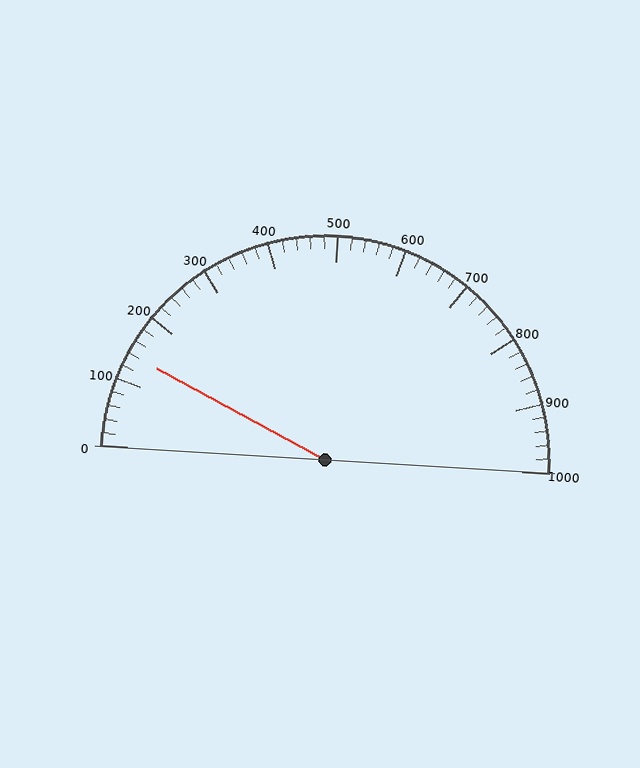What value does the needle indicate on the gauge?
The needle indicates approximately 140.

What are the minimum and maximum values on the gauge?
The gauge ranges from 0 to 1000.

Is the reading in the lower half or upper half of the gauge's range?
The reading is in the lower half of the range (0 to 1000).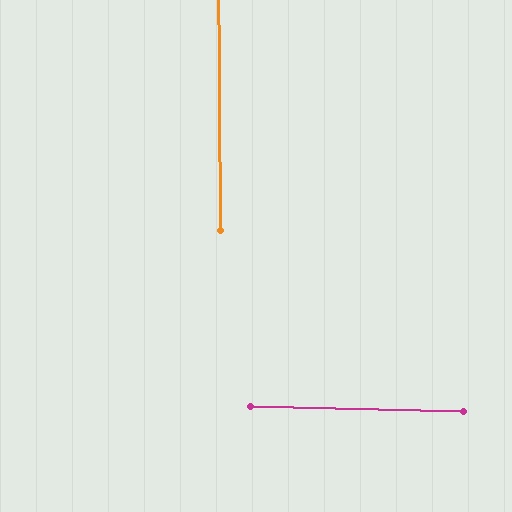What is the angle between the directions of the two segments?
Approximately 88 degrees.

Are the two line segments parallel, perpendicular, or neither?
Perpendicular — they meet at approximately 88°.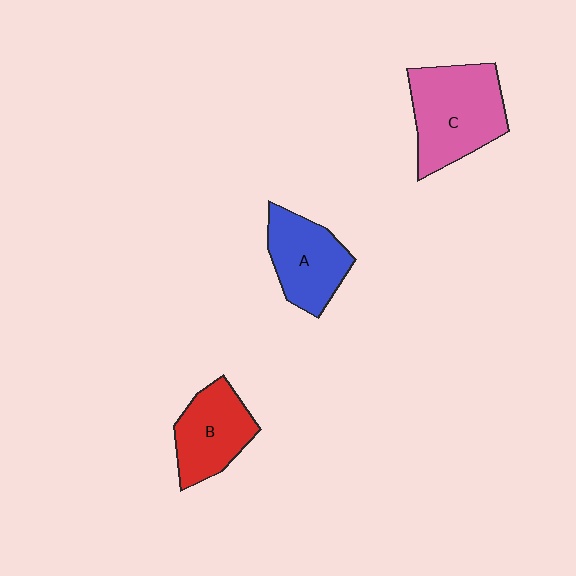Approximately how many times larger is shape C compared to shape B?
Approximately 1.4 times.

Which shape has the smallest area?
Shape B (red).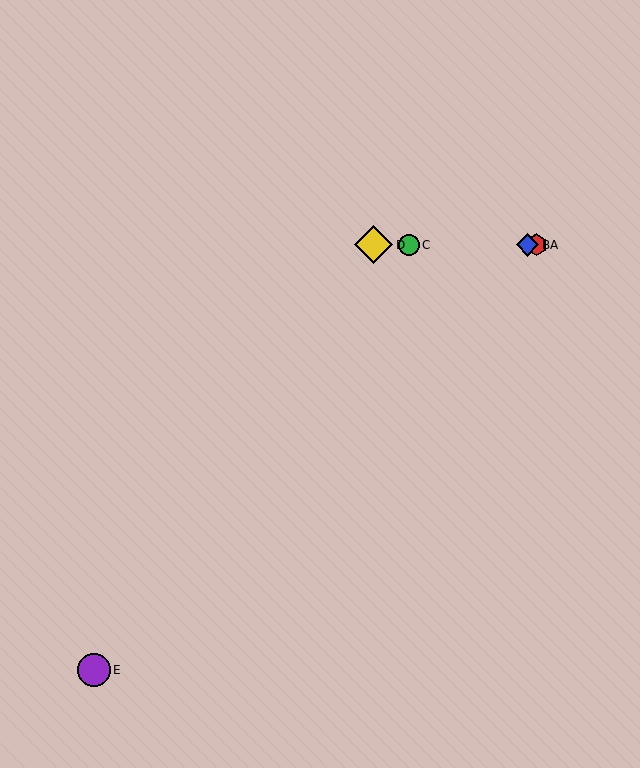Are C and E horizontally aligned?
No, C is at y≈245 and E is at y≈670.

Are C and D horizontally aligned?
Yes, both are at y≈245.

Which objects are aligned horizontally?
Objects A, B, C, D are aligned horizontally.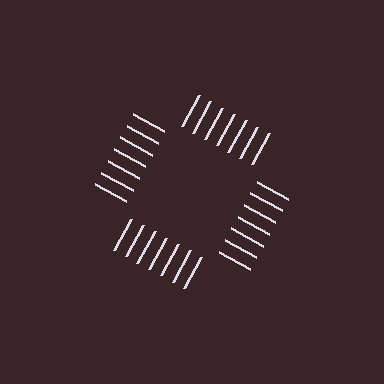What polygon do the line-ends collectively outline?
An illusory square — the line segments terminate on its edges but no continuous stroke is drawn.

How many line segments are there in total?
28 — 7 along each of the 4 edges.